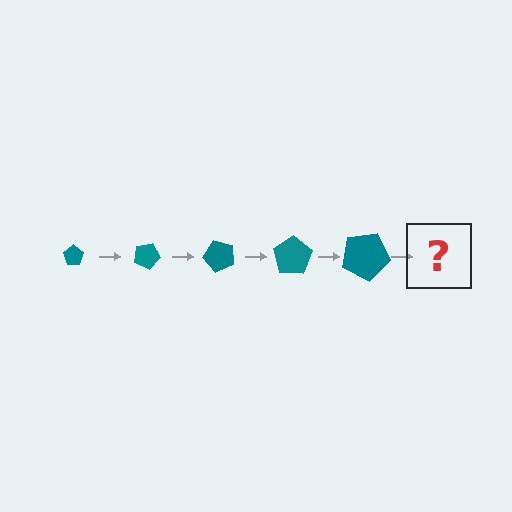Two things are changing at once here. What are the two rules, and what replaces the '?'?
The two rules are that the pentagon grows larger each step and it rotates 25 degrees each step. The '?' should be a pentagon, larger than the previous one and rotated 125 degrees from the start.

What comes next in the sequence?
The next element should be a pentagon, larger than the previous one and rotated 125 degrees from the start.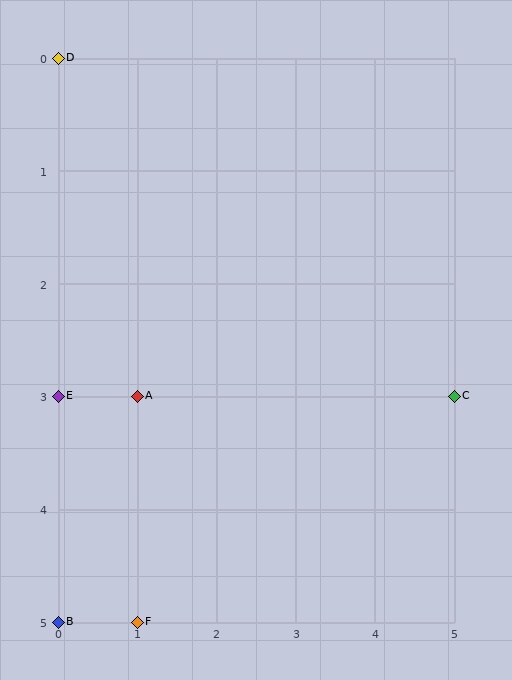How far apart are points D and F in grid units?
Points D and F are 1 column and 5 rows apart (about 5.1 grid units diagonally).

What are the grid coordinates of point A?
Point A is at grid coordinates (1, 3).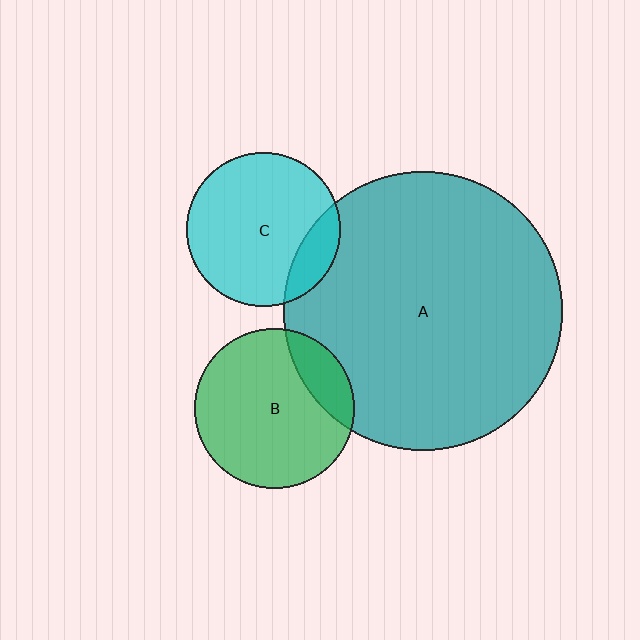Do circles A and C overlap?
Yes.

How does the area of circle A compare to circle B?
Approximately 3.0 times.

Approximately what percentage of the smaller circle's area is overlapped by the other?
Approximately 15%.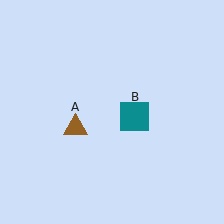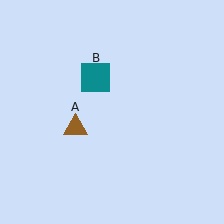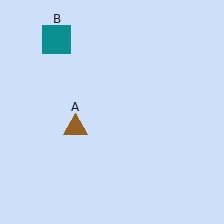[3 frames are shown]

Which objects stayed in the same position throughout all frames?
Brown triangle (object A) remained stationary.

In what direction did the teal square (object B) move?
The teal square (object B) moved up and to the left.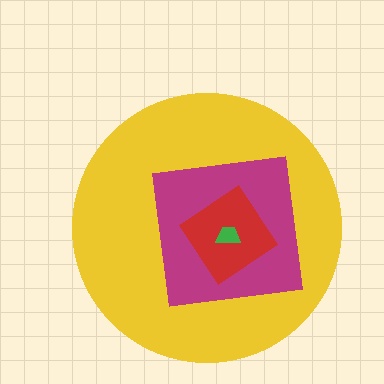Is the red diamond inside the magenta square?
Yes.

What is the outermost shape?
The yellow circle.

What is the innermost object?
The green trapezoid.